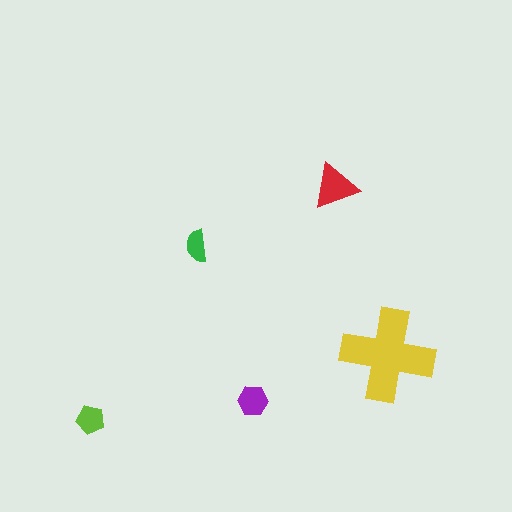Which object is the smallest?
The green semicircle.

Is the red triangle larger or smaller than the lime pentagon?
Larger.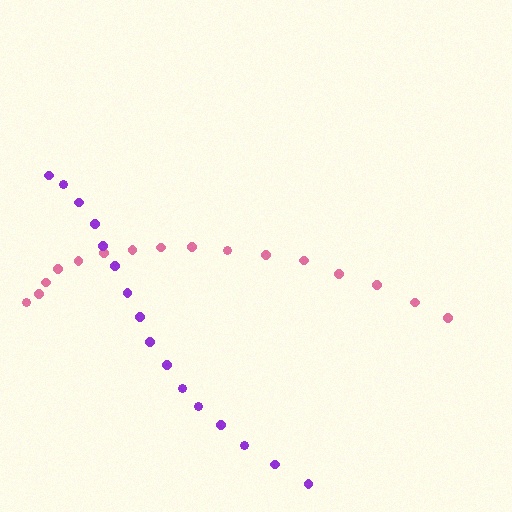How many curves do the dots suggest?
There are 2 distinct paths.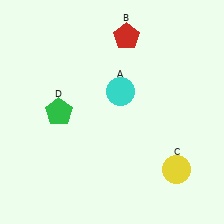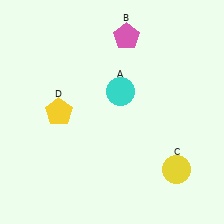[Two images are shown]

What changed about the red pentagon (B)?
In Image 1, B is red. In Image 2, it changed to pink.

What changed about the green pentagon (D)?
In Image 1, D is green. In Image 2, it changed to yellow.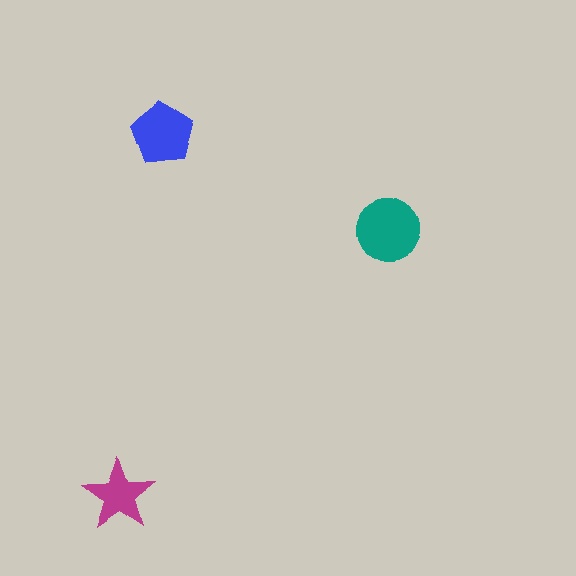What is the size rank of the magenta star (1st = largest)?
3rd.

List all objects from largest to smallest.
The teal circle, the blue pentagon, the magenta star.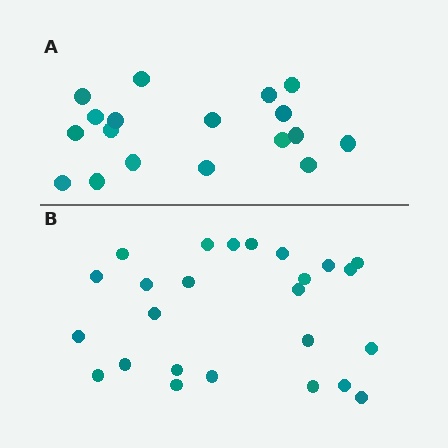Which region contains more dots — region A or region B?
Region B (the bottom region) has more dots.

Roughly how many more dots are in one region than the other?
Region B has roughly 8 or so more dots than region A.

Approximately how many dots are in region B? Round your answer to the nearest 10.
About 20 dots. (The exact count is 25, which rounds to 20.)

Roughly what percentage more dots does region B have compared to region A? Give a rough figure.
About 40% more.